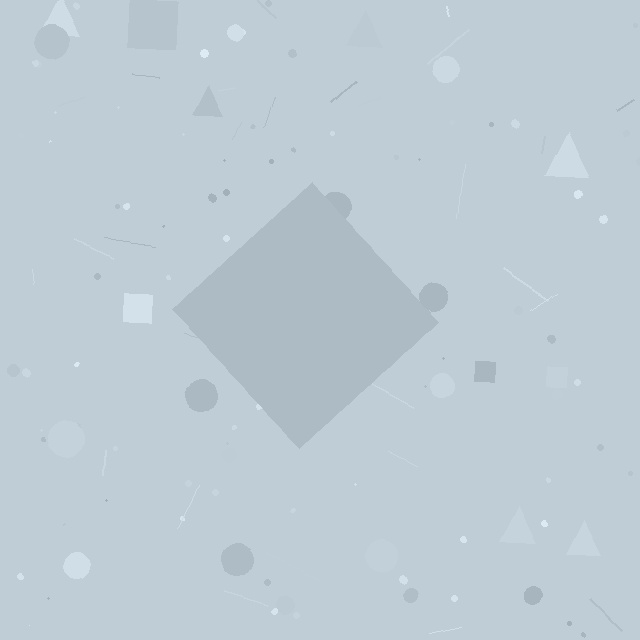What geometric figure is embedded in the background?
A diamond is embedded in the background.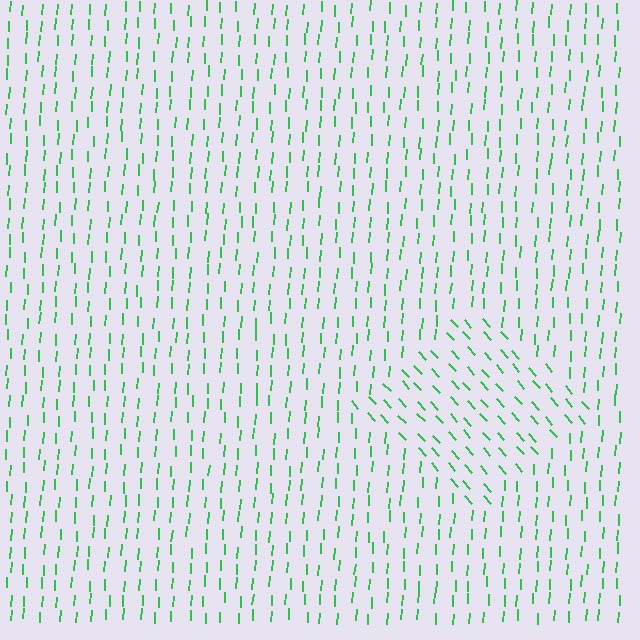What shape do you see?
I see a diamond.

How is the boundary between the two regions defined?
The boundary is defined purely by a change in line orientation (approximately 45 degrees difference). All lines are the same color and thickness.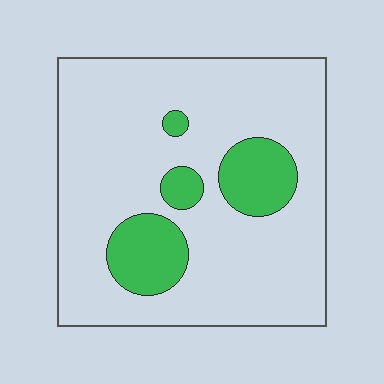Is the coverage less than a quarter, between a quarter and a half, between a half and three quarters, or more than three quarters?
Less than a quarter.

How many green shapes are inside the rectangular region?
4.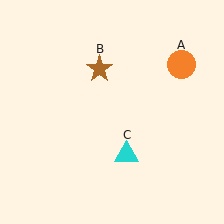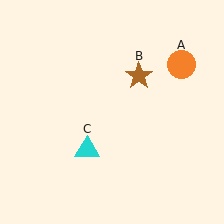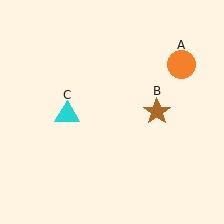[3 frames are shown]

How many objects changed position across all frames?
2 objects changed position: brown star (object B), cyan triangle (object C).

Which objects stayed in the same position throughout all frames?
Orange circle (object A) remained stationary.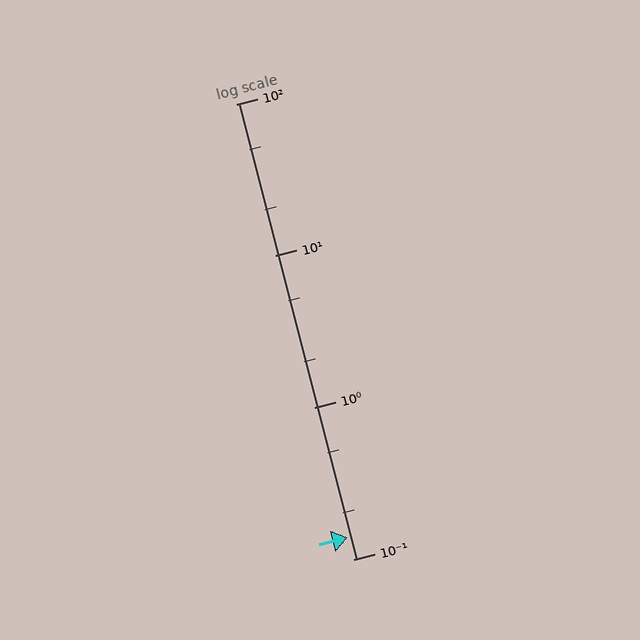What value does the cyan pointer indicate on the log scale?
The pointer indicates approximately 0.14.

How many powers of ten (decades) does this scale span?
The scale spans 3 decades, from 0.1 to 100.